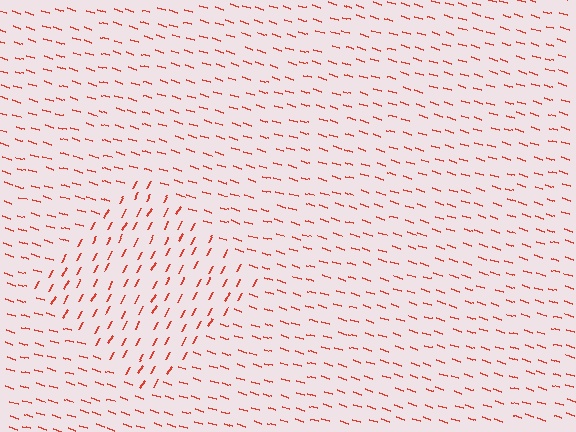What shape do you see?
I see a diamond.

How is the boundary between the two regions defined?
The boundary is defined purely by a change in line orientation (approximately 79 degrees difference). All lines are the same color and thickness.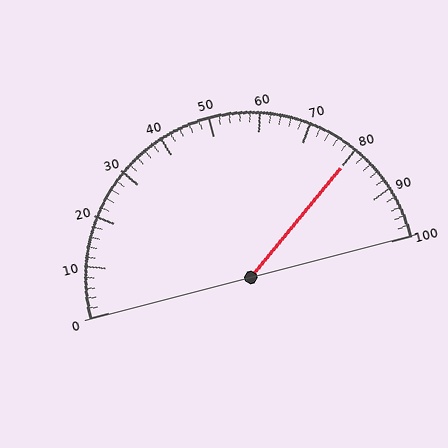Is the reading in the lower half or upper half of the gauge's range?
The reading is in the upper half of the range (0 to 100).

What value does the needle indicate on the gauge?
The needle indicates approximately 80.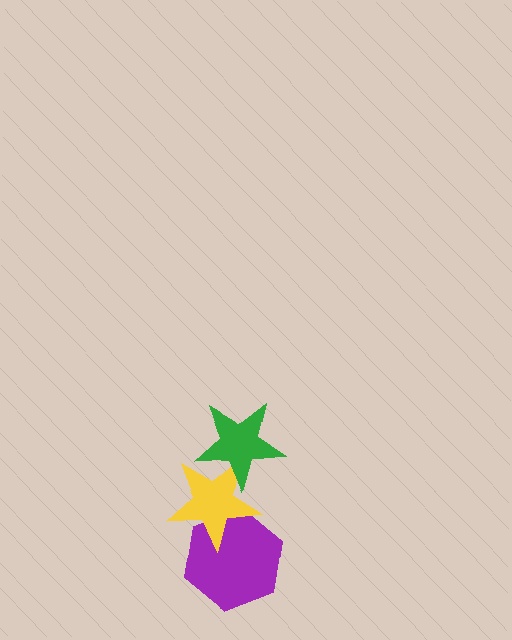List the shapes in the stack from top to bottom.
From top to bottom: the green star, the yellow star, the purple hexagon.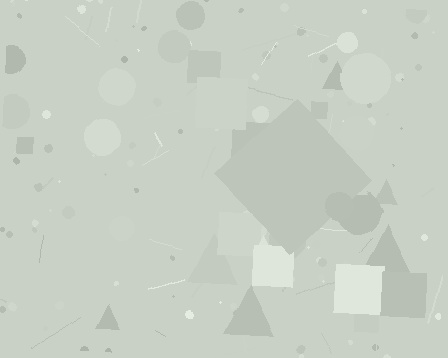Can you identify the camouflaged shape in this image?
The camouflaged shape is a diamond.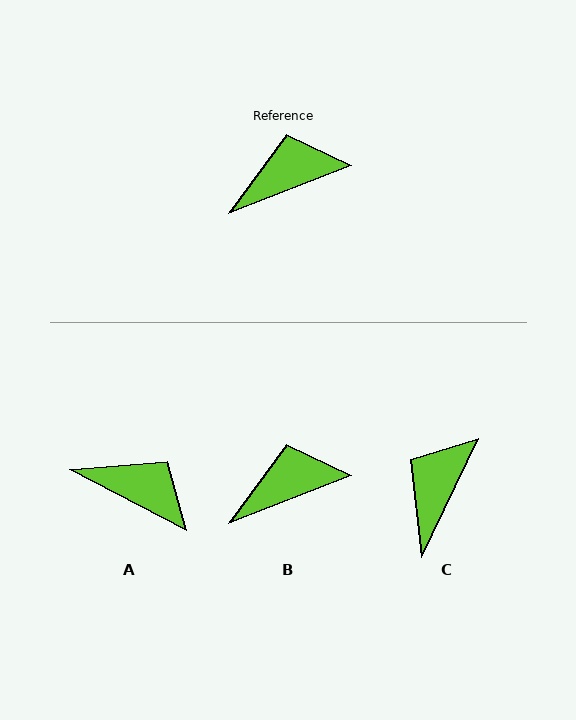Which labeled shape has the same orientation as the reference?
B.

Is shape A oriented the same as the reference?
No, it is off by about 49 degrees.